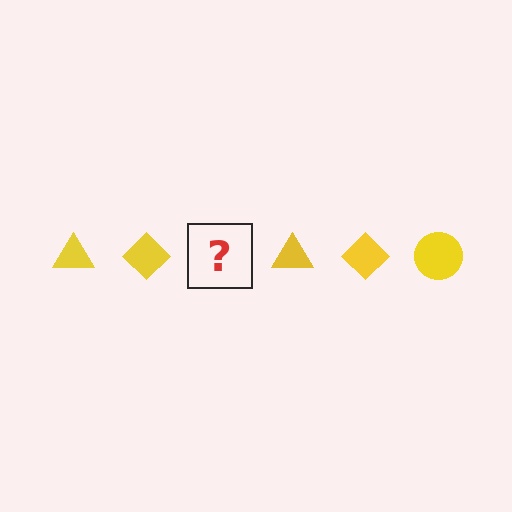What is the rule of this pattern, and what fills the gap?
The rule is that the pattern cycles through triangle, diamond, circle shapes in yellow. The gap should be filled with a yellow circle.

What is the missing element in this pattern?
The missing element is a yellow circle.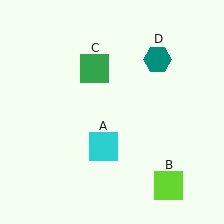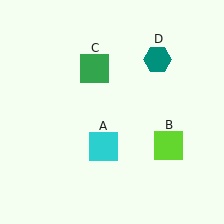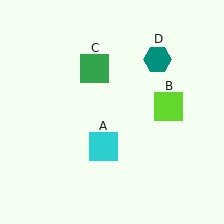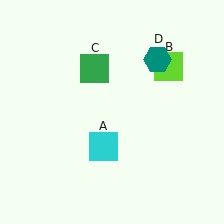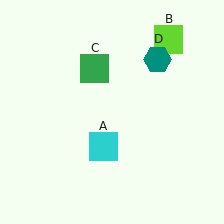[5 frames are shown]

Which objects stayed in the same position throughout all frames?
Cyan square (object A) and green square (object C) and teal hexagon (object D) remained stationary.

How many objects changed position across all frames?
1 object changed position: lime square (object B).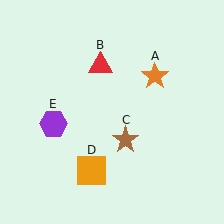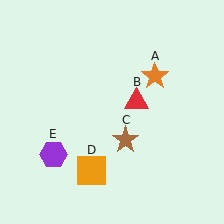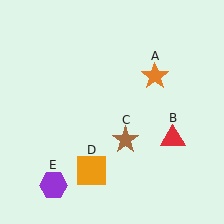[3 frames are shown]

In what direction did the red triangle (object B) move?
The red triangle (object B) moved down and to the right.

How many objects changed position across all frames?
2 objects changed position: red triangle (object B), purple hexagon (object E).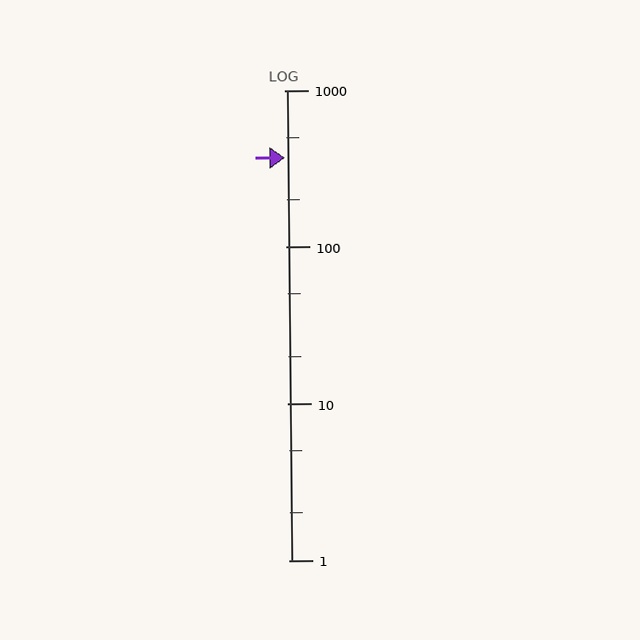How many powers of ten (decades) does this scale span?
The scale spans 3 decades, from 1 to 1000.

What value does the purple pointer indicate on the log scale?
The pointer indicates approximately 370.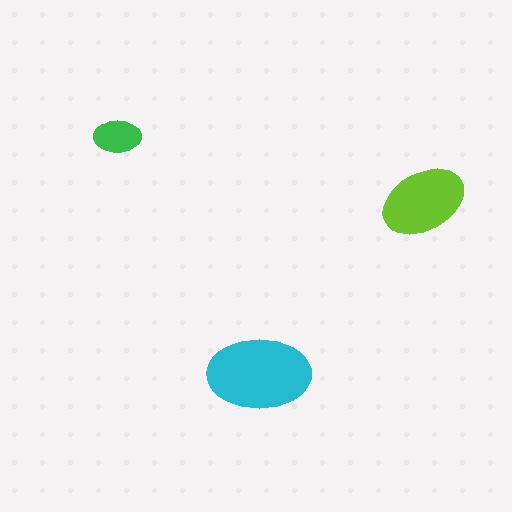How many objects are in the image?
There are 3 objects in the image.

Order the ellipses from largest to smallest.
the cyan one, the lime one, the green one.